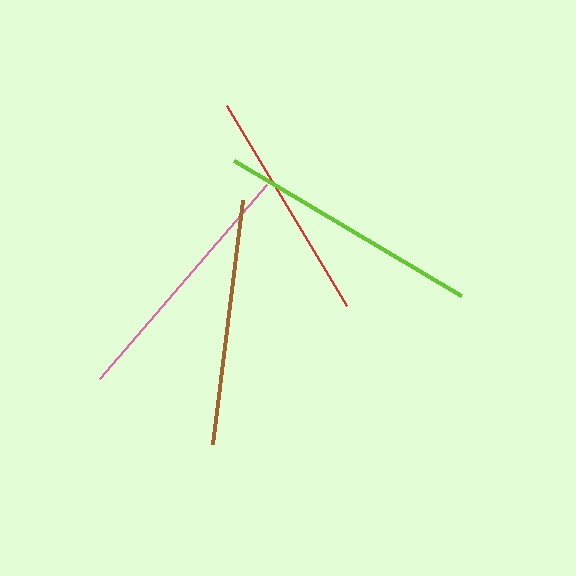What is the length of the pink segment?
The pink segment is approximately 256 pixels long.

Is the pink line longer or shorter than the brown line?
The pink line is longer than the brown line.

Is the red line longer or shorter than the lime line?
The lime line is longer than the red line.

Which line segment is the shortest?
The red line is the shortest at approximately 233 pixels.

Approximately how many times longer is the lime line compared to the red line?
The lime line is approximately 1.1 times the length of the red line.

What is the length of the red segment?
The red segment is approximately 233 pixels long.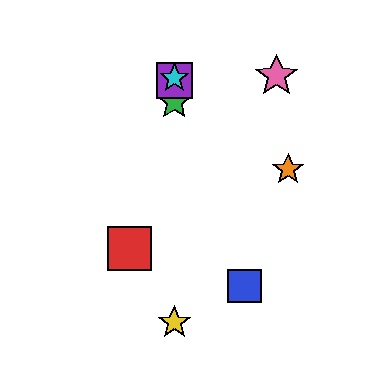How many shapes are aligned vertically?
4 shapes (the green star, the yellow star, the purple square, the cyan star) are aligned vertically.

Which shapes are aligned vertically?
The green star, the yellow star, the purple square, the cyan star are aligned vertically.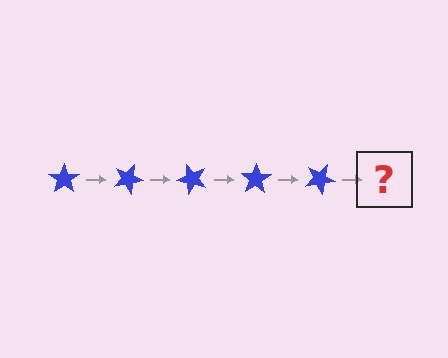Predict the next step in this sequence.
The next step is a blue star rotated 125 degrees.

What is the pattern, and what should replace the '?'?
The pattern is that the star rotates 25 degrees each step. The '?' should be a blue star rotated 125 degrees.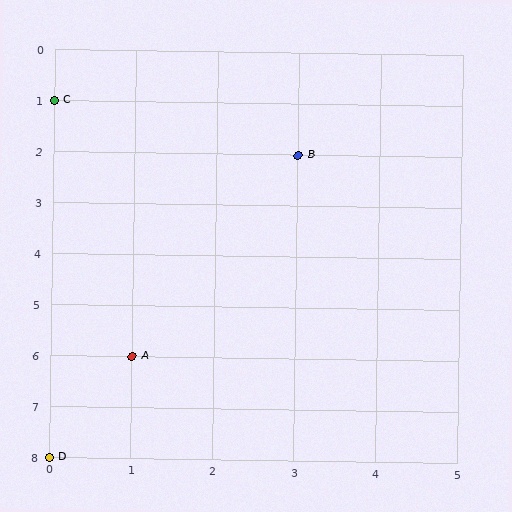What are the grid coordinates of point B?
Point B is at grid coordinates (3, 2).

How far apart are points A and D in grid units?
Points A and D are 1 column and 2 rows apart (about 2.2 grid units diagonally).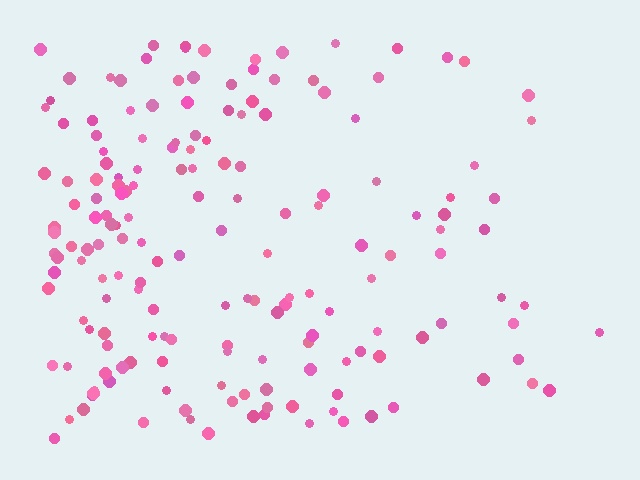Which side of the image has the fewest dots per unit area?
The right.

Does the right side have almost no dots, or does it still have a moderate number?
Still a moderate number, just noticeably fewer than the left.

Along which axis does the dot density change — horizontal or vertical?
Horizontal.